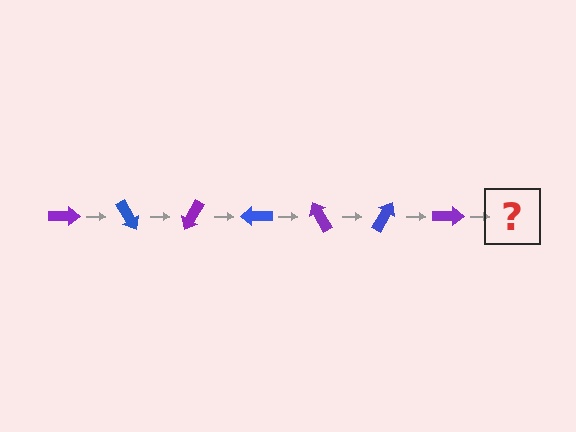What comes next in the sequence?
The next element should be a blue arrow, rotated 420 degrees from the start.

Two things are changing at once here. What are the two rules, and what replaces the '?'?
The two rules are that it rotates 60 degrees each step and the color cycles through purple and blue. The '?' should be a blue arrow, rotated 420 degrees from the start.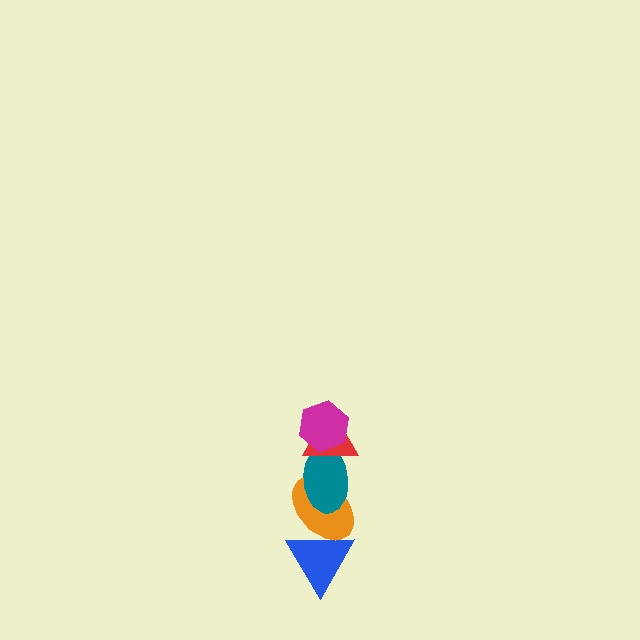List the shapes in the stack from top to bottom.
From top to bottom: the magenta hexagon, the red triangle, the teal ellipse, the orange ellipse, the blue triangle.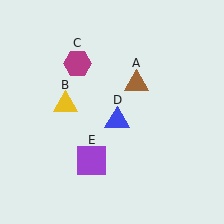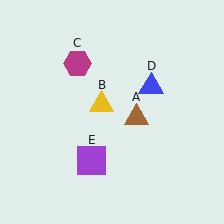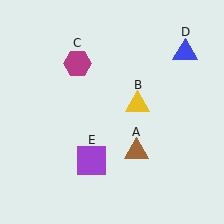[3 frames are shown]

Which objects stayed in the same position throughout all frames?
Magenta hexagon (object C) and purple square (object E) remained stationary.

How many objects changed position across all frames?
3 objects changed position: brown triangle (object A), yellow triangle (object B), blue triangle (object D).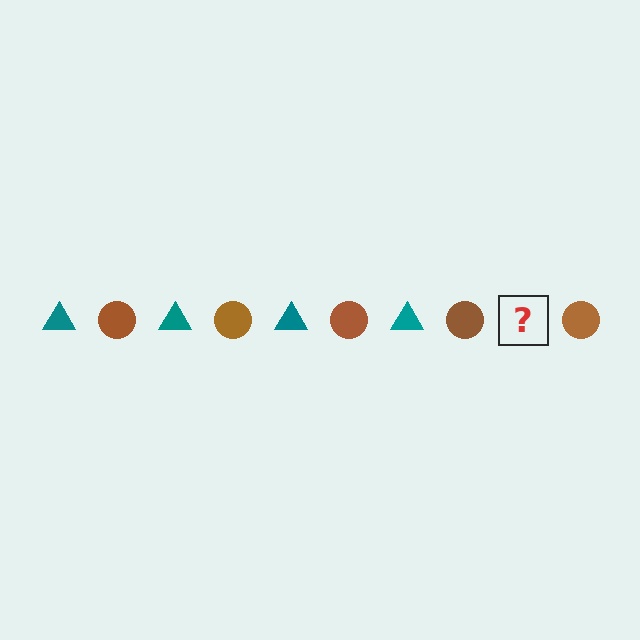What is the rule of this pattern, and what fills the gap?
The rule is that the pattern alternates between teal triangle and brown circle. The gap should be filled with a teal triangle.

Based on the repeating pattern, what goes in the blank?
The blank should be a teal triangle.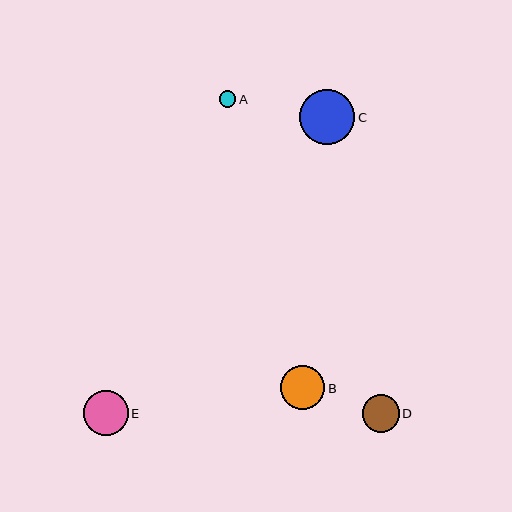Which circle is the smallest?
Circle A is the smallest with a size of approximately 17 pixels.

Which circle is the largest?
Circle C is the largest with a size of approximately 55 pixels.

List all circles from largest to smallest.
From largest to smallest: C, E, B, D, A.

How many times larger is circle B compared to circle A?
Circle B is approximately 2.6 times the size of circle A.